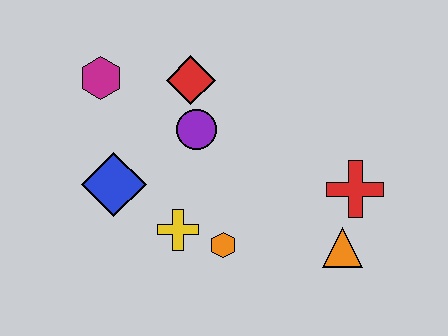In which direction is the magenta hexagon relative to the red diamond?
The magenta hexagon is to the left of the red diamond.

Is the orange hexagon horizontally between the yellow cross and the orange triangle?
Yes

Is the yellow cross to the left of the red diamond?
Yes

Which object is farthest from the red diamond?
The orange triangle is farthest from the red diamond.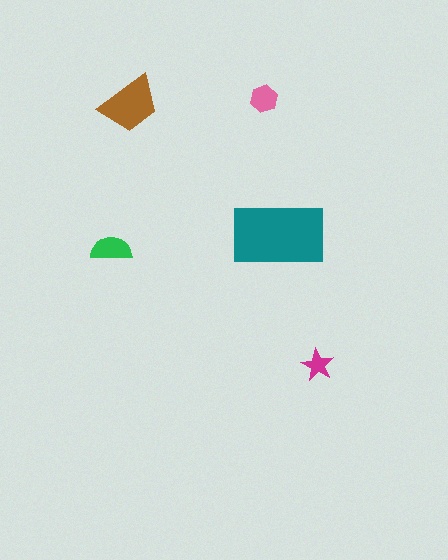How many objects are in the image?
There are 5 objects in the image.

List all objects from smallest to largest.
The magenta star, the pink hexagon, the green semicircle, the brown trapezoid, the teal rectangle.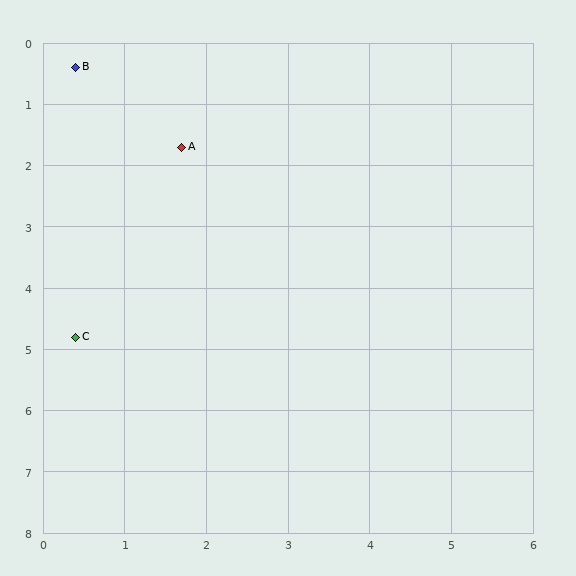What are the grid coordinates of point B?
Point B is at approximately (0.4, 0.4).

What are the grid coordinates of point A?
Point A is at approximately (1.7, 1.7).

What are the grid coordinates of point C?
Point C is at approximately (0.4, 4.8).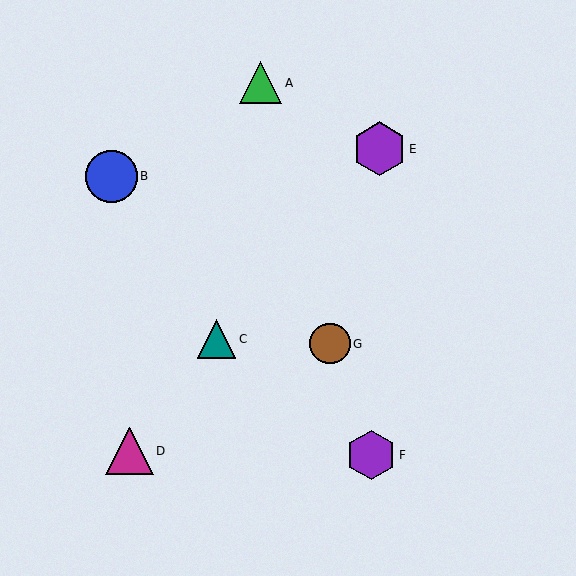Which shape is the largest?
The purple hexagon (labeled E) is the largest.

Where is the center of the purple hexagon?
The center of the purple hexagon is at (371, 455).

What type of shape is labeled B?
Shape B is a blue circle.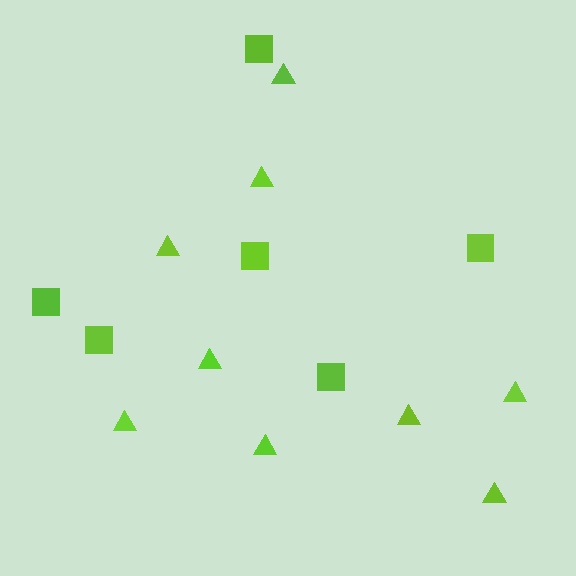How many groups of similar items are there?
There are 2 groups: one group of triangles (9) and one group of squares (6).